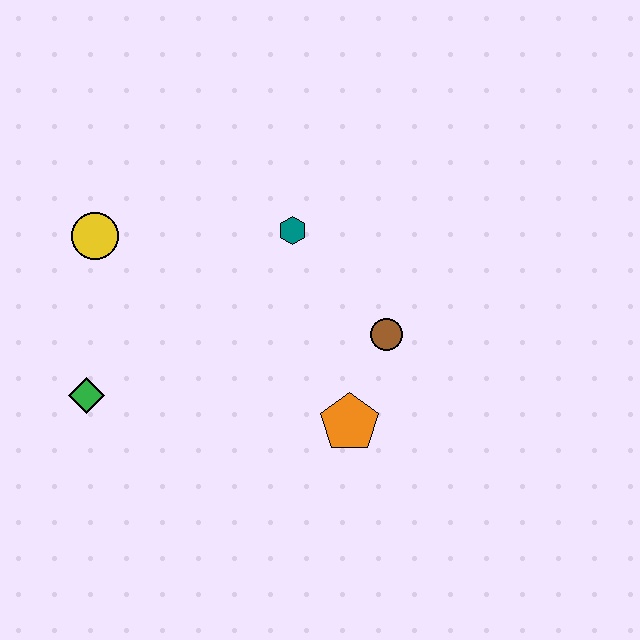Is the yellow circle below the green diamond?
No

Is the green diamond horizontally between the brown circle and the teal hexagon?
No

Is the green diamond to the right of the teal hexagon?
No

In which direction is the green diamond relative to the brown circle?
The green diamond is to the left of the brown circle.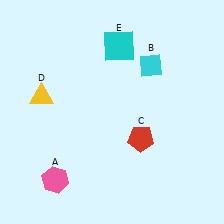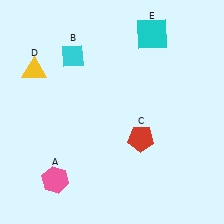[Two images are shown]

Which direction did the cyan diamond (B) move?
The cyan diamond (B) moved left.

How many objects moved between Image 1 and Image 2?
3 objects moved between the two images.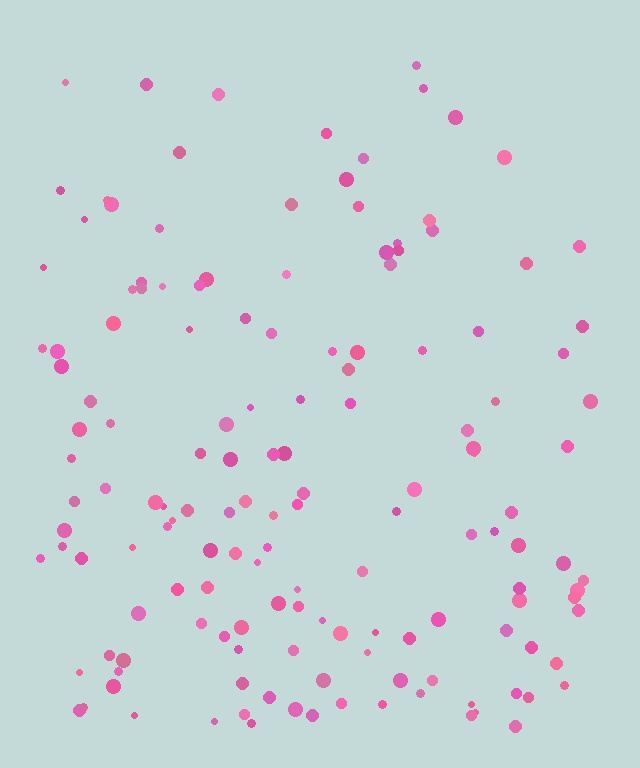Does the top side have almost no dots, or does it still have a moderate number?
Still a moderate number, just noticeably fewer than the bottom.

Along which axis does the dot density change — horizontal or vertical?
Vertical.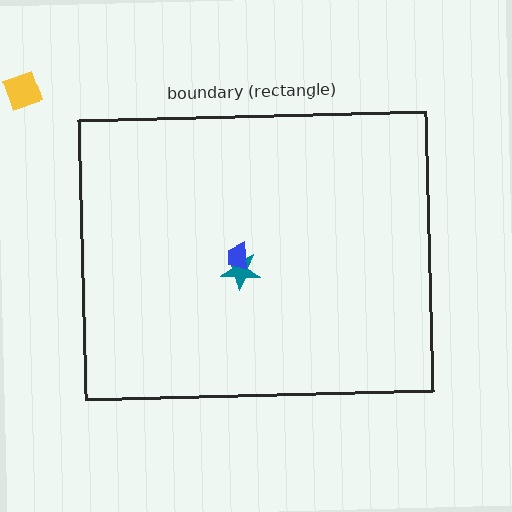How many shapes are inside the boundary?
2 inside, 1 outside.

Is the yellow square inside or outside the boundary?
Outside.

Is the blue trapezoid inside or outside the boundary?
Inside.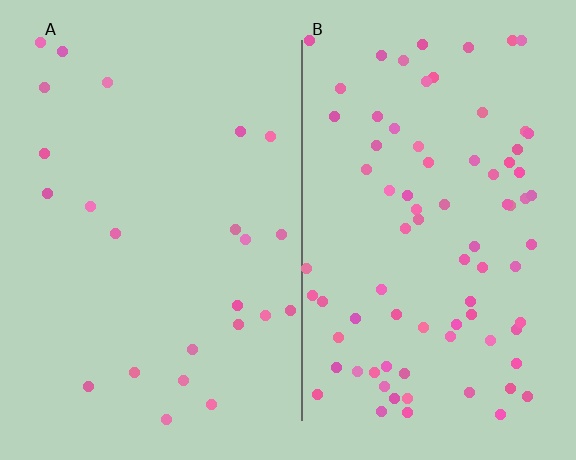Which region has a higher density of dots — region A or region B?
B (the right).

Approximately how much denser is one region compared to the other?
Approximately 3.5× — region B over region A.